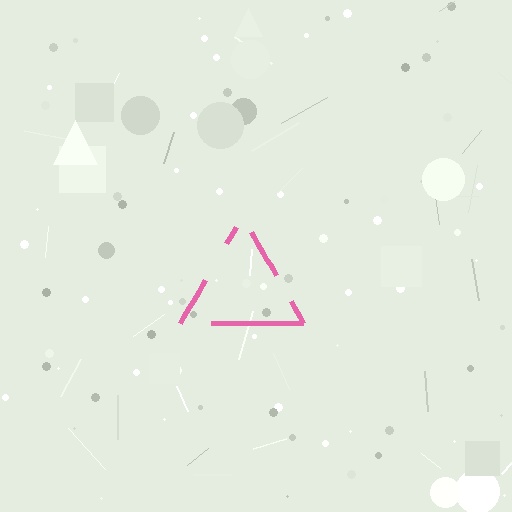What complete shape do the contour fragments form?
The contour fragments form a triangle.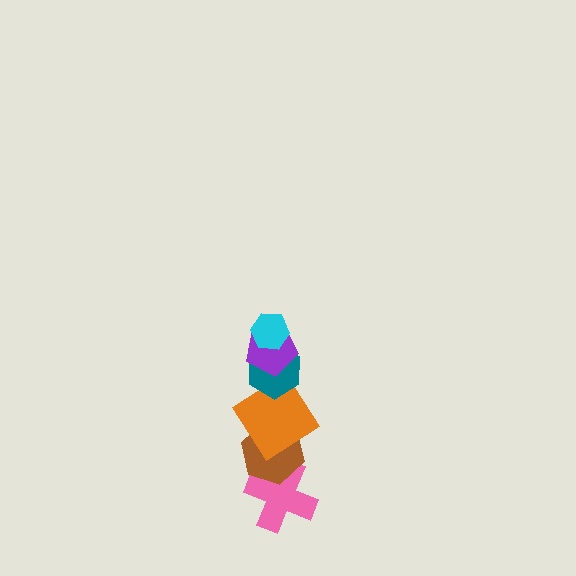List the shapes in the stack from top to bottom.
From top to bottom: the cyan hexagon, the purple pentagon, the teal hexagon, the orange diamond, the brown hexagon, the pink cross.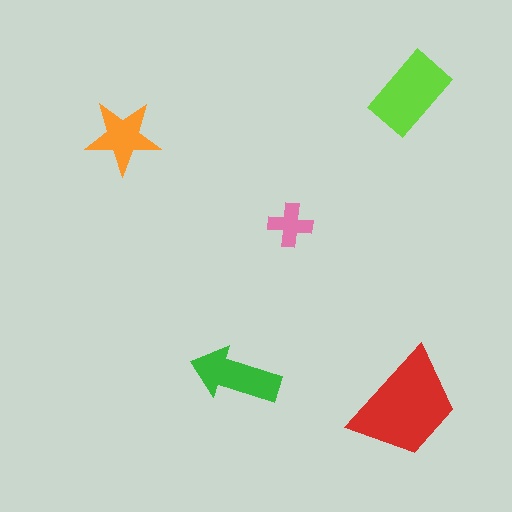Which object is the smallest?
The pink cross.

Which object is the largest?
The red trapezoid.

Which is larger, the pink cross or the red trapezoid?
The red trapezoid.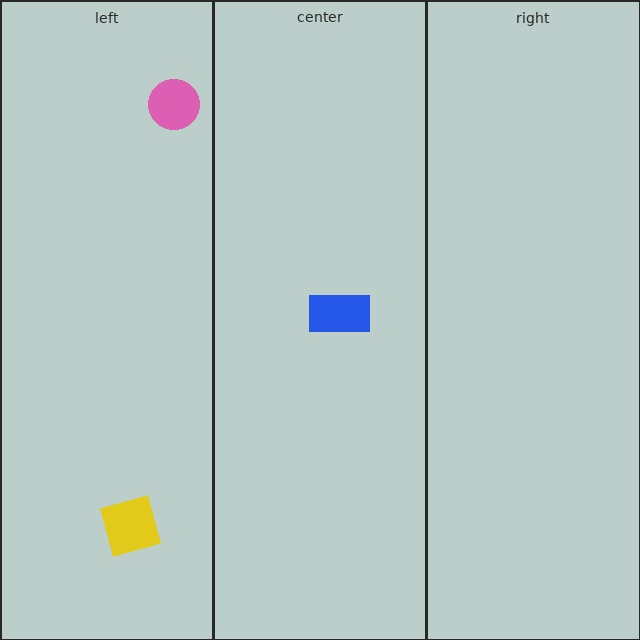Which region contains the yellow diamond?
The left region.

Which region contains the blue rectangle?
The center region.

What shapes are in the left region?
The yellow diamond, the pink circle.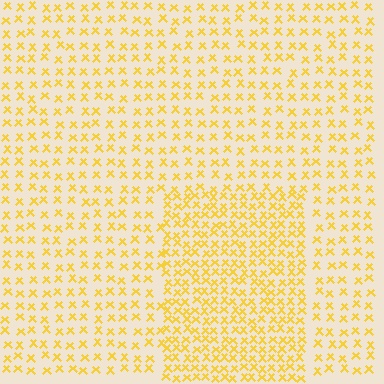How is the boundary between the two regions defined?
The boundary is defined by a change in element density (approximately 1.8x ratio). All elements are the same color, size, and shape.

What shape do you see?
I see a rectangle.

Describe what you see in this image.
The image contains small yellow elements arranged at two different densities. A rectangle-shaped region is visible where the elements are more densely packed than the surrounding area.